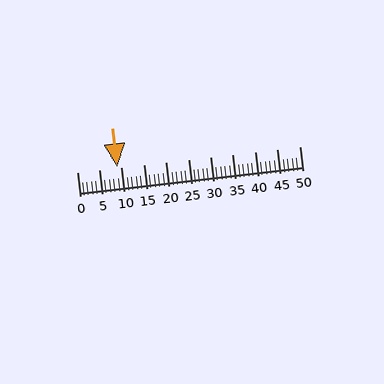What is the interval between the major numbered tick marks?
The major tick marks are spaced 5 units apart.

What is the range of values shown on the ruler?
The ruler shows values from 0 to 50.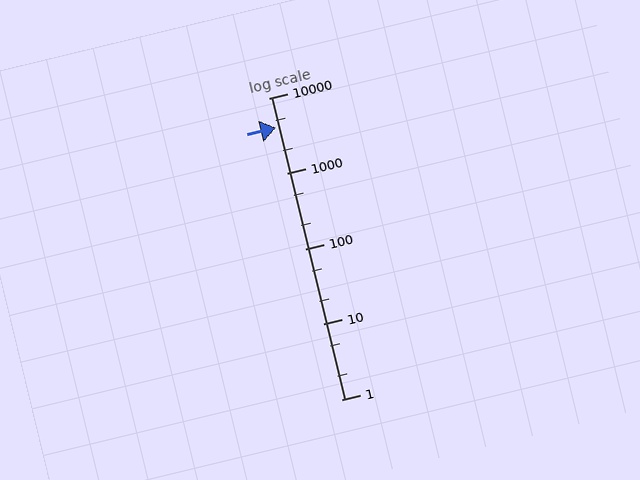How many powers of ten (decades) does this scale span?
The scale spans 4 decades, from 1 to 10000.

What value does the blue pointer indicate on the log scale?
The pointer indicates approximately 4100.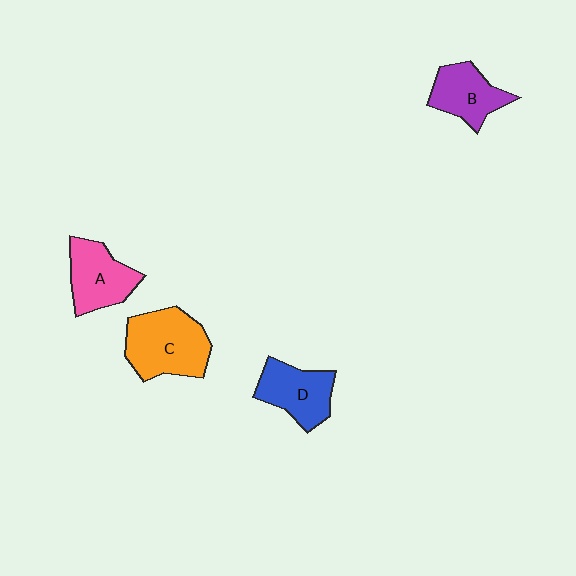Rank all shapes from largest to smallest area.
From largest to smallest: C (orange), A (pink), D (blue), B (purple).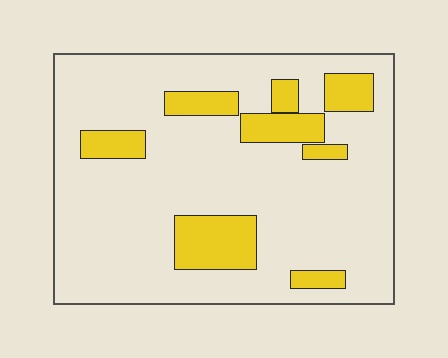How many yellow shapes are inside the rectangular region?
8.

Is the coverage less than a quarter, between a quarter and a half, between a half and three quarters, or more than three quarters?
Less than a quarter.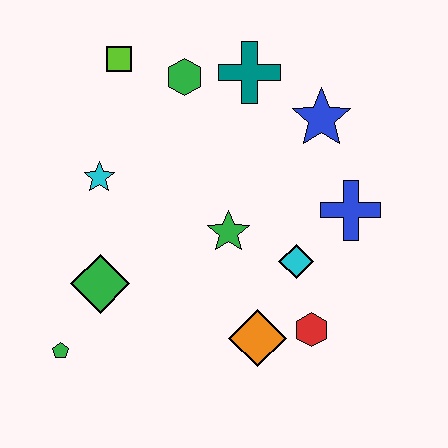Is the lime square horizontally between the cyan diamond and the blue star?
No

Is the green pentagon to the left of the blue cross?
Yes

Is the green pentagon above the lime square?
No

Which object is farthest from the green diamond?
The blue star is farthest from the green diamond.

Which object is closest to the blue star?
The teal cross is closest to the blue star.